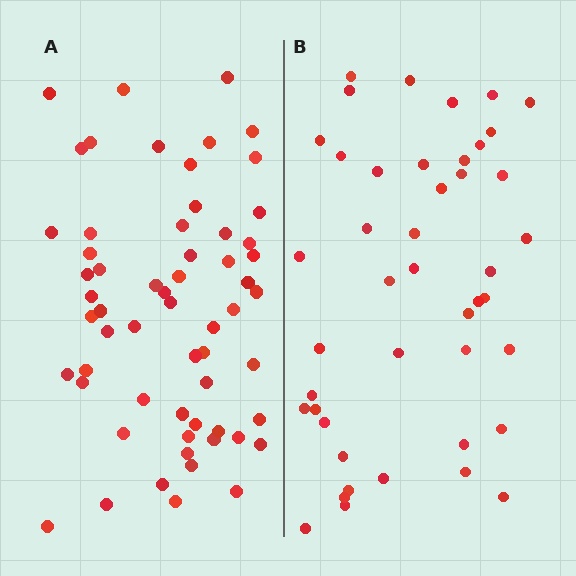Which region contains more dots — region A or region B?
Region A (the left region) has more dots.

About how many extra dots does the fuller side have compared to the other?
Region A has approximately 15 more dots than region B.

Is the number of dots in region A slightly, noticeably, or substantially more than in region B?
Region A has noticeably more, but not dramatically so. The ratio is roughly 1.4 to 1.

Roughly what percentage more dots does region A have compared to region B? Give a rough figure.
About 35% more.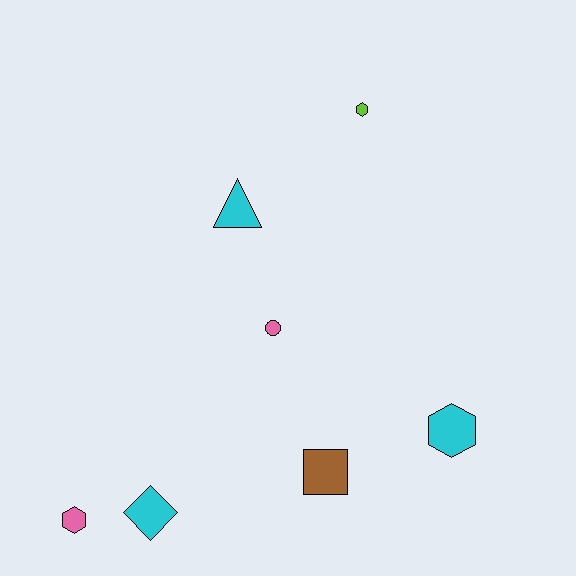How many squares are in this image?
There is 1 square.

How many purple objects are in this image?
There are no purple objects.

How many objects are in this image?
There are 7 objects.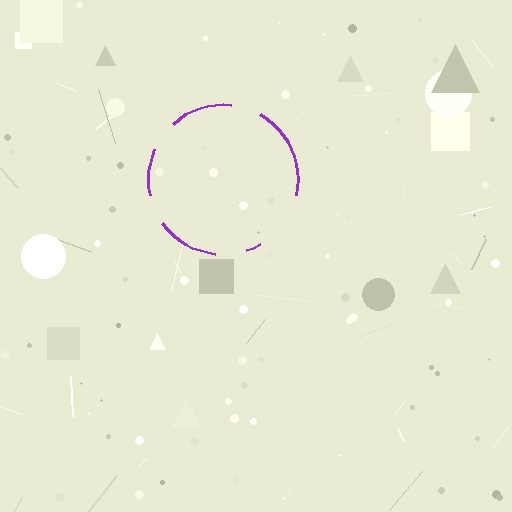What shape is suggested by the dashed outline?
The dashed outline suggests a circle.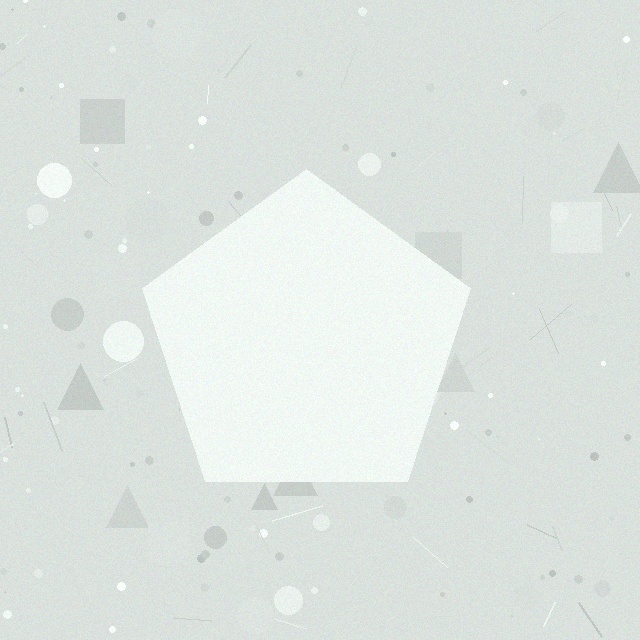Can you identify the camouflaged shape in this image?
The camouflaged shape is a pentagon.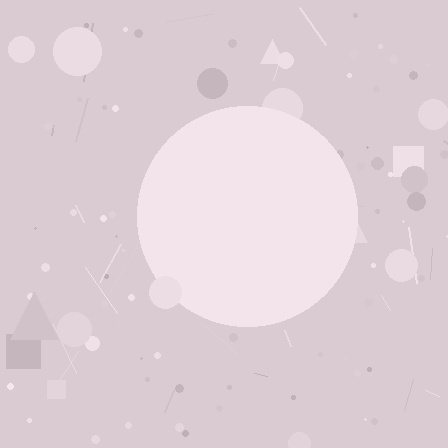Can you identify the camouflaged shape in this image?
The camouflaged shape is a circle.